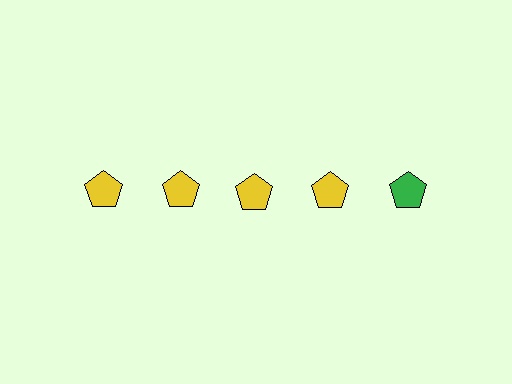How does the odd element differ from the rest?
It has a different color: green instead of yellow.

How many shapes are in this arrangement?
There are 5 shapes arranged in a grid pattern.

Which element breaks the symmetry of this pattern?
The green pentagon in the top row, rightmost column breaks the symmetry. All other shapes are yellow pentagons.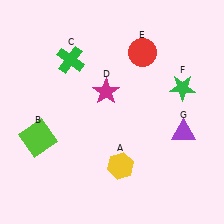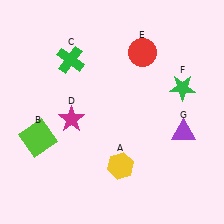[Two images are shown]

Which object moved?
The magenta star (D) moved left.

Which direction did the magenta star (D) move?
The magenta star (D) moved left.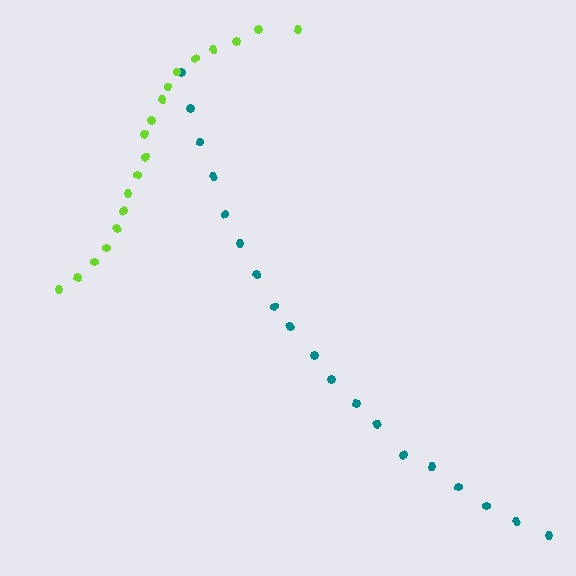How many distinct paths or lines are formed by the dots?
There are 2 distinct paths.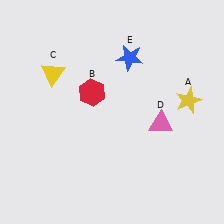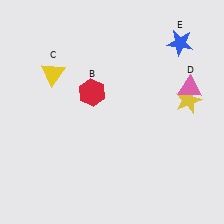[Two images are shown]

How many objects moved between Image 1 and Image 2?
2 objects moved between the two images.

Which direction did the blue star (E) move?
The blue star (E) moved right.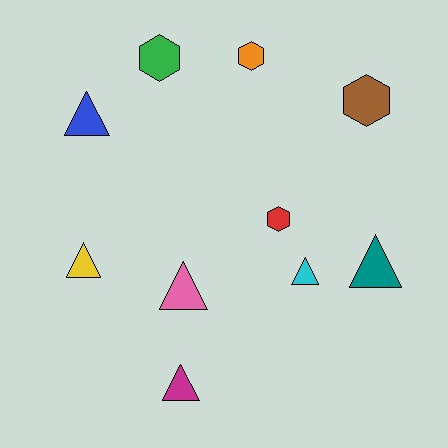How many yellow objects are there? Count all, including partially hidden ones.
There is 1 yellow object.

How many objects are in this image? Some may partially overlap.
There are 10 objects.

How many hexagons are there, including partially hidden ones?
There are 4 hexagons.